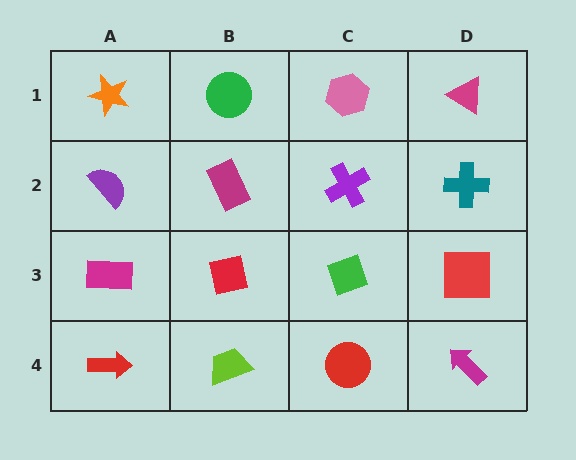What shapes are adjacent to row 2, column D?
A magenta triangle (row 1, column D), a red square (row 3, column D), a purple cross (row 2, column C).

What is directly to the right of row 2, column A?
A magenta rectangle.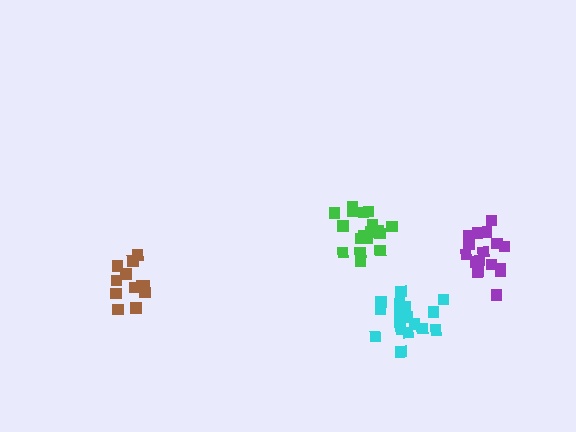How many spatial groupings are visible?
There are 4 spatial groupings.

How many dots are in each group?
Group 1: 12 dots, Group 2: 18 dots, Group 3: 18 dots, Group 4: 17 dots (65 total).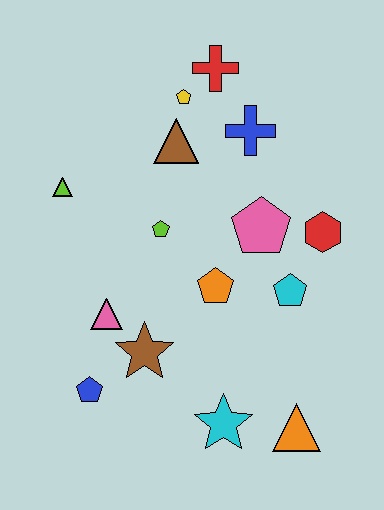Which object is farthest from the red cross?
The orange triangle is farthest from the red cross.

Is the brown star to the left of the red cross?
Yes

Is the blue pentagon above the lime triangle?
No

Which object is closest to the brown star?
The pink triangle is closest to the brown star.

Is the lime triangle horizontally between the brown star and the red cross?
No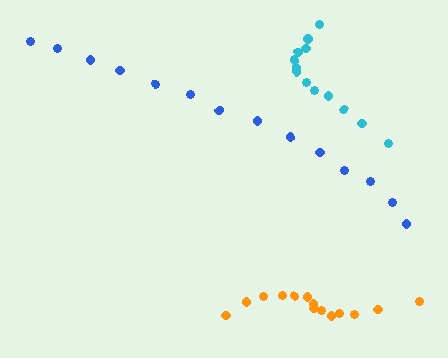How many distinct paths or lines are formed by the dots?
There are 3 distinct paths.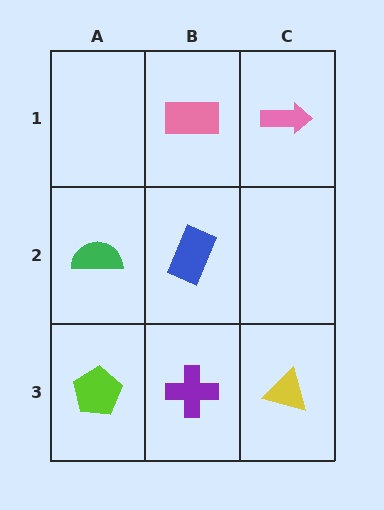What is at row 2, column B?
A blue rectangle.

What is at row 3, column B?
A purple cross.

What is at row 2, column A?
A green semicircle.